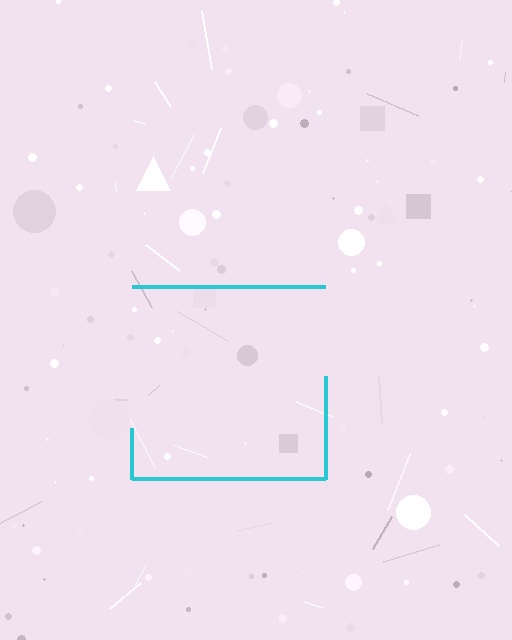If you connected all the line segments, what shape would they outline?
They would outline a square.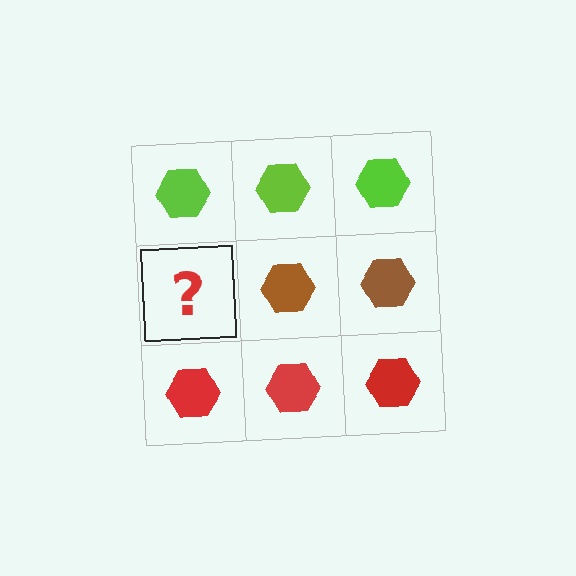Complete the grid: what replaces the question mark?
The question mark should be replaced with a brown hexagon.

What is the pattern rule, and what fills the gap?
The rule is that each row has a consistent color. The gap should be filled with a brown hexagon.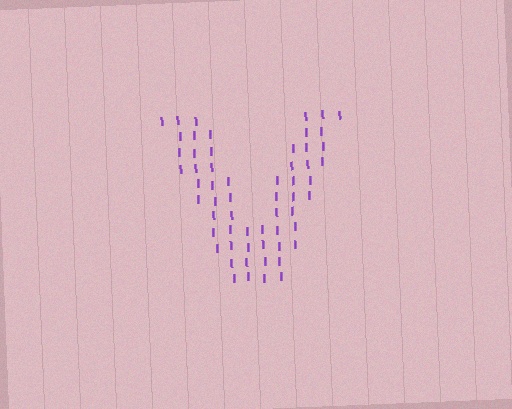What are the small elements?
The small elements are letter I's.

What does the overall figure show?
The overall figure shows the letter V.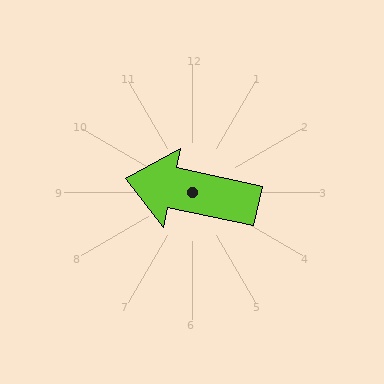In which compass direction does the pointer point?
West.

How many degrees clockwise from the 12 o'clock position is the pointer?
Approximately 282 degrees.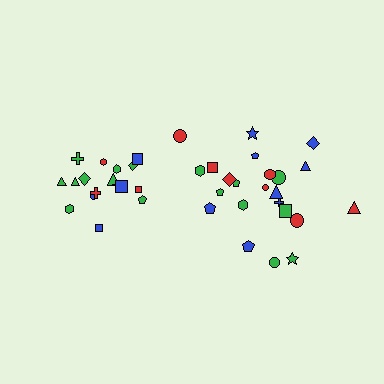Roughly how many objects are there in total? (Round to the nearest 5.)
Roughly 40 objects in total.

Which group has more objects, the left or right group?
The right group.